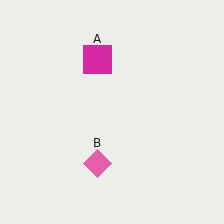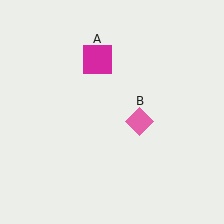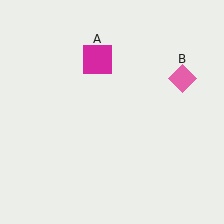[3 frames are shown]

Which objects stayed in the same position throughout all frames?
Magenta square (object A) remained stationary.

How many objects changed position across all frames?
1 object changed position: pink diamond (object B).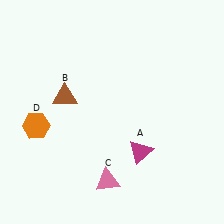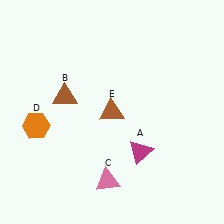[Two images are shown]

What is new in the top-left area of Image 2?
A brown triangle (E) was added in the top-left area of Image 2.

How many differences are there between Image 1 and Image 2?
There is 1 difference between the two images.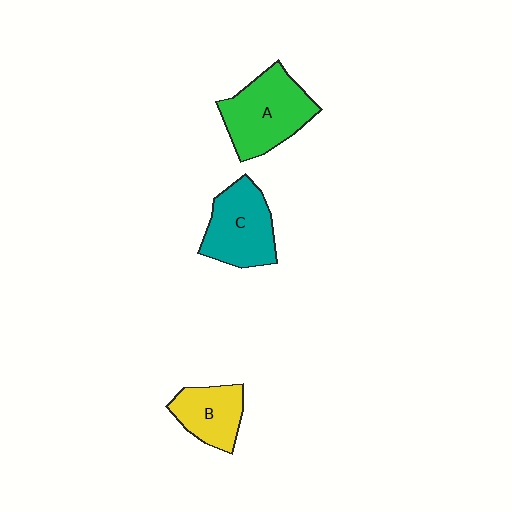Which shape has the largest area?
Shape A (green).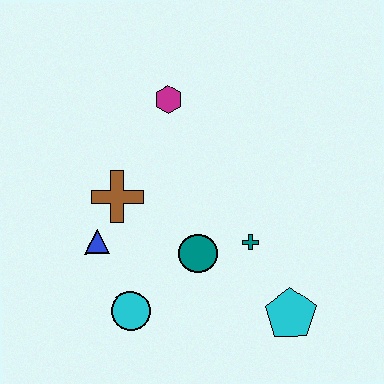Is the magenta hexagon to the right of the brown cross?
Yes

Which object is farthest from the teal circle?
The magenta hexagon is farthest from the teal circle.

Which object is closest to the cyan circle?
The blue triangle is closest to the cyan circle.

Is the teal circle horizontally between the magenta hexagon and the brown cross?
No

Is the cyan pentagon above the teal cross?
No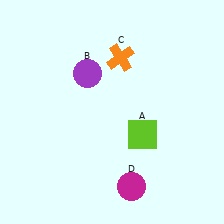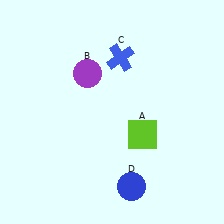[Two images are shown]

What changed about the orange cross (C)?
In Image 1, C is orange. In Image 2, it changed to blue.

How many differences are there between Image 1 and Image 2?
There are 2 differences between the two images.